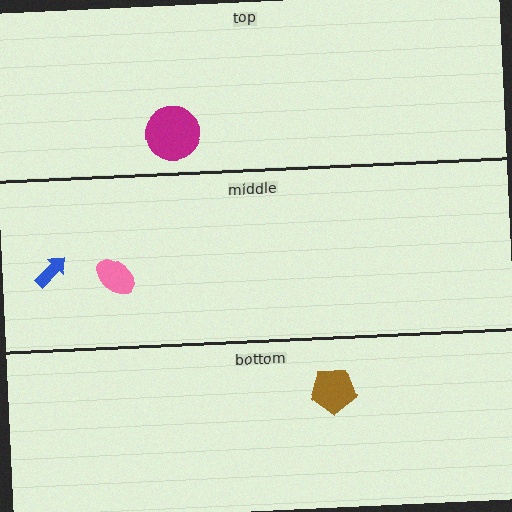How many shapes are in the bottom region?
1.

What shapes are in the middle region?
The blue arrow, the pink ellipse.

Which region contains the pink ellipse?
The middle region.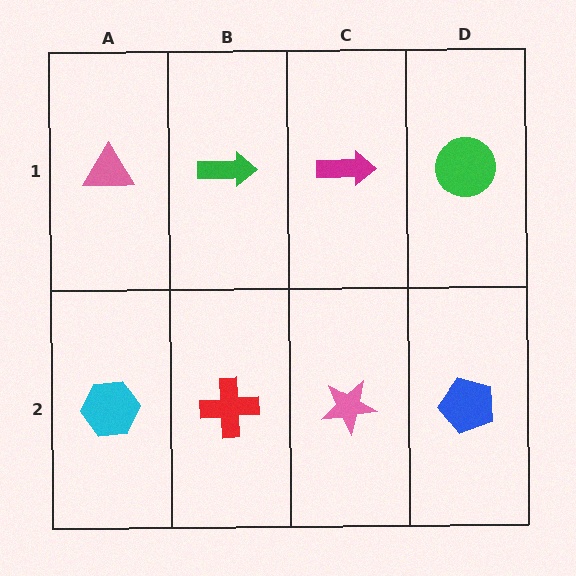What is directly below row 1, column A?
A cyan hexagon.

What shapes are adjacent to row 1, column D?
A blue pentagon (row 2, column D), a magenta arrow (row 1, column C).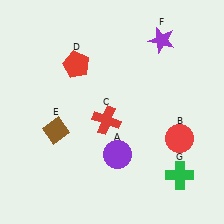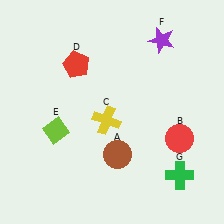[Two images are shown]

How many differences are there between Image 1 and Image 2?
There are 3 differences between the two images.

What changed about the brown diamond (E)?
In Image 1, E is brown. In Image 2, it changed to lime.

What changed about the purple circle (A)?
In Image 1, A is purple. In Image 2, it changed to brown.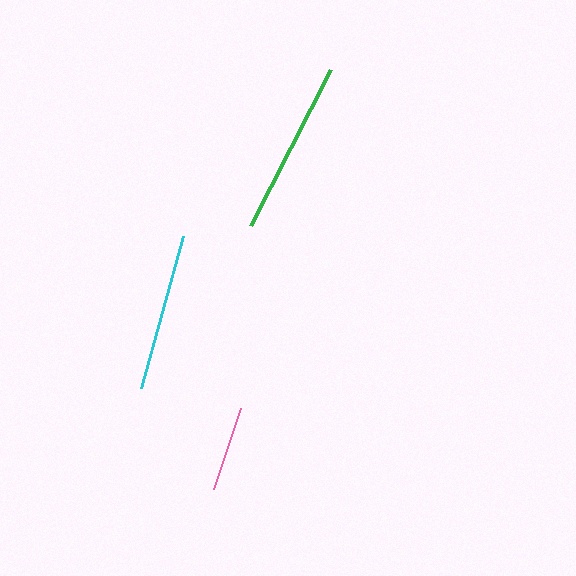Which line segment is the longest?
The green line is the longest at approximately 176 pixels.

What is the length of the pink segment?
The pink segment is approximately 85 pixels long.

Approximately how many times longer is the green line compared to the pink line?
The green line is approximately 2.1 times the length of the pink line.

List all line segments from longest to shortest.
From longest to shortest: green, cyan, pink.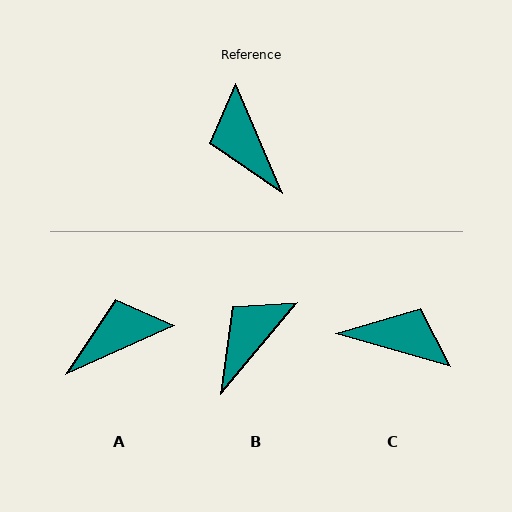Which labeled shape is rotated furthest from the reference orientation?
C, about 129 degrees away.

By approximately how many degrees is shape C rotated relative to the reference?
Approximately 129 degrees clockwise.